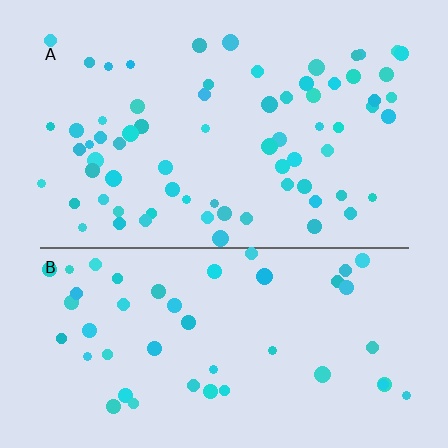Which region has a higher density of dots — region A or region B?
A (the top).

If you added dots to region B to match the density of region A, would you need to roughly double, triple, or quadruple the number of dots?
Approximately double.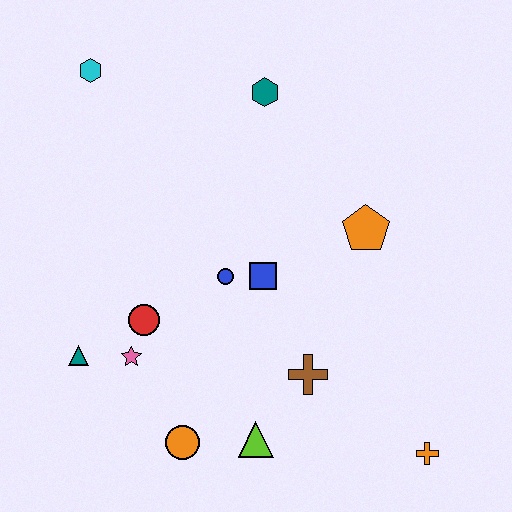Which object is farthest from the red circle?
The orange cross is farthest from the red circle.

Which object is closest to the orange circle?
The lime triangle is closest to the orange circle.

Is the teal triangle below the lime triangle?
No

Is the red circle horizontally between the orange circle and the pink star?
Yes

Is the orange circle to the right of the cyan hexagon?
Yes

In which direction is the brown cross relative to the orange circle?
The brown cross is to the right of the orange circle.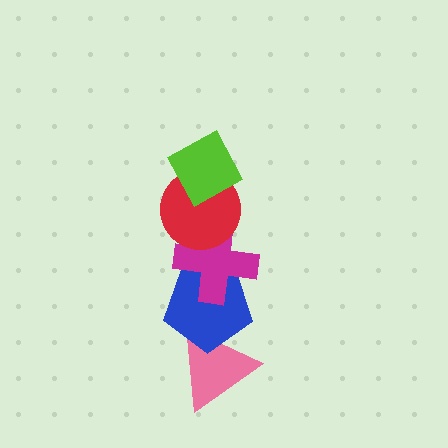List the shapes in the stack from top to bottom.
From top to bottom: the lime diamond, the red circle, the magenta cross, the blue pentagon, the pink triangle.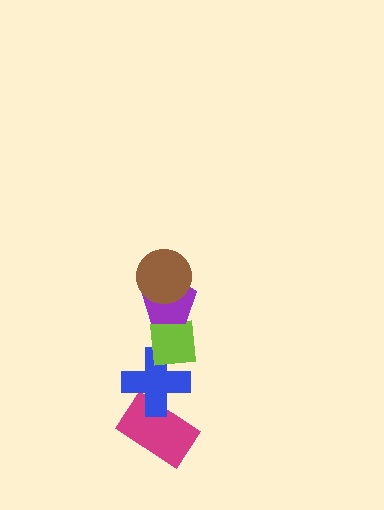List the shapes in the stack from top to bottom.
From top to bottom: the brown circle, the purple pentagon, the lime square, the blue cross, the magenta rectangle.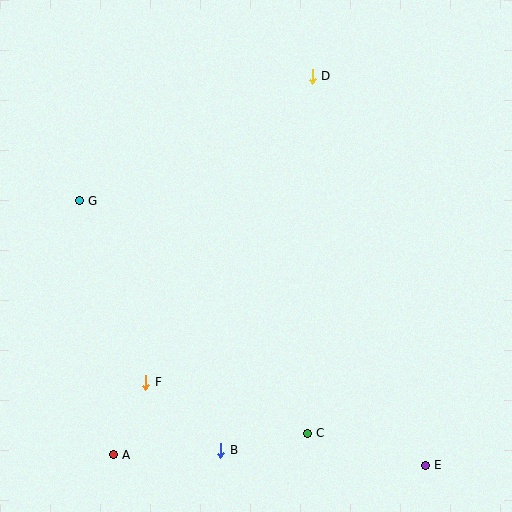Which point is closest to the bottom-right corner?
Point E is closest to the bottom-right corner.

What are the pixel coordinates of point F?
Point F is at (146, 382).